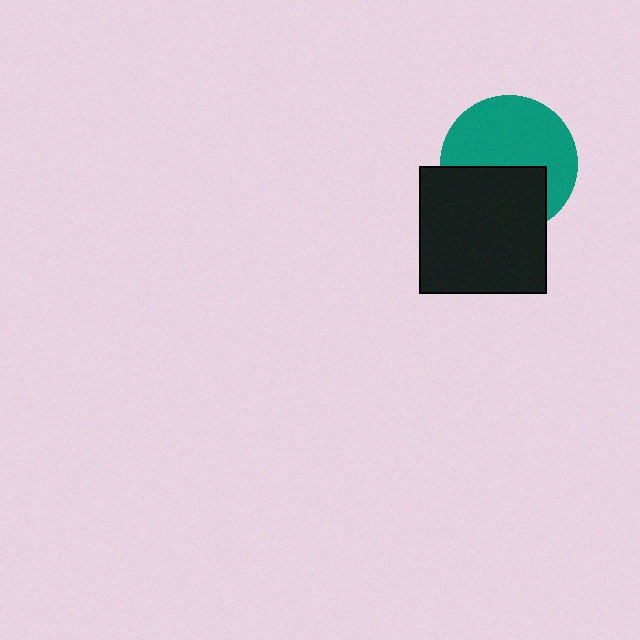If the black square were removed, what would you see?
You would see the complete teal circle.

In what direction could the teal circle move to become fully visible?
The teal circle could move up. That would shift it out from behind the black square entirely.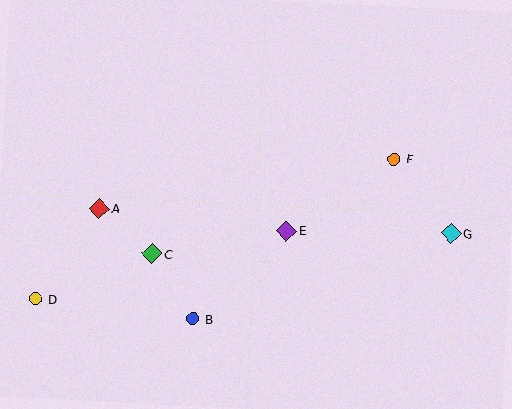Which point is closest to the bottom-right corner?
Point G is closest to the bottom-right corner.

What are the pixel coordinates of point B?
Point B is at (193, 319).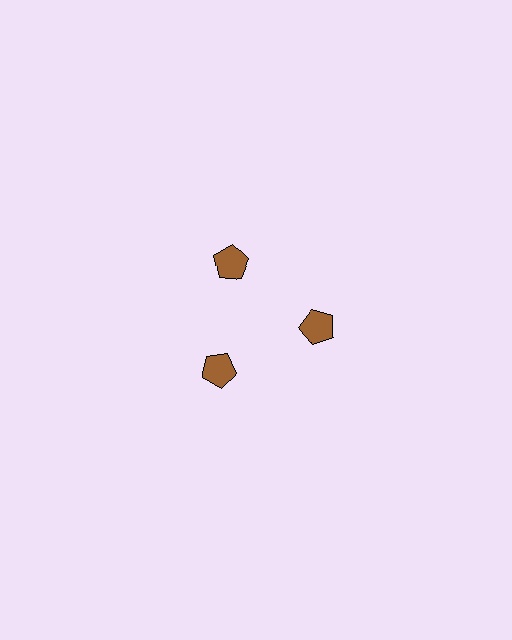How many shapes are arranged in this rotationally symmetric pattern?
There are 3 shapes, arranged in 3 groups of 1.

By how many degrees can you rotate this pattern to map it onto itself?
The pattern maps onto itself every 120 degrees of rotation.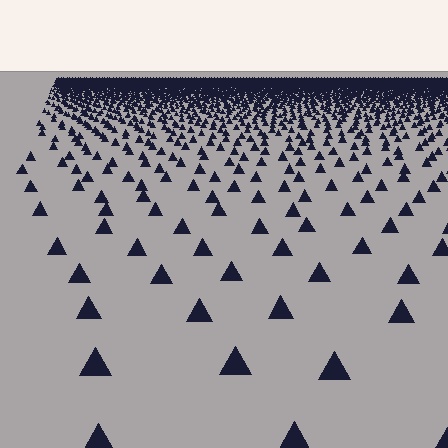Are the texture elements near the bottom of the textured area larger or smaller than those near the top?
Larger. Near the bottom, elements are closer to the viewer and appear at a bigger on-screen size.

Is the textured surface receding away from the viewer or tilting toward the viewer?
The surface is receding away from the viewer. Texture elements get smaller and denser toward the top.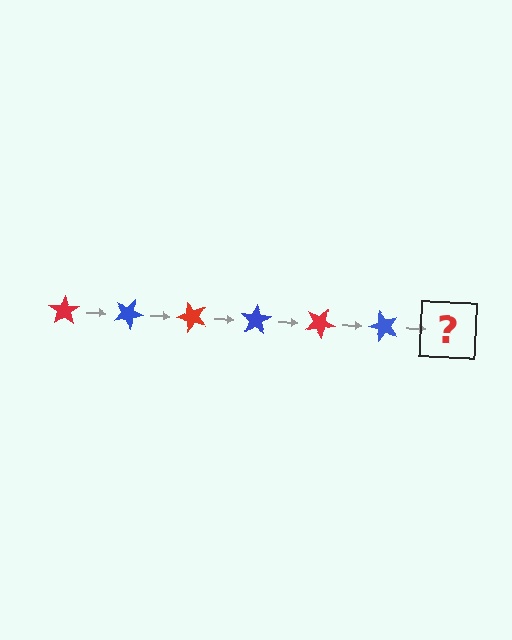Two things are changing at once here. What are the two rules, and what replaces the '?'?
The two rules are that it rotates 25 degrees each step and the color cycles through red and blue. The '?' should be a red star, rotated 150 degrees from the start.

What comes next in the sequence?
The next element should be a red star, rotated 150 degrees from the start.